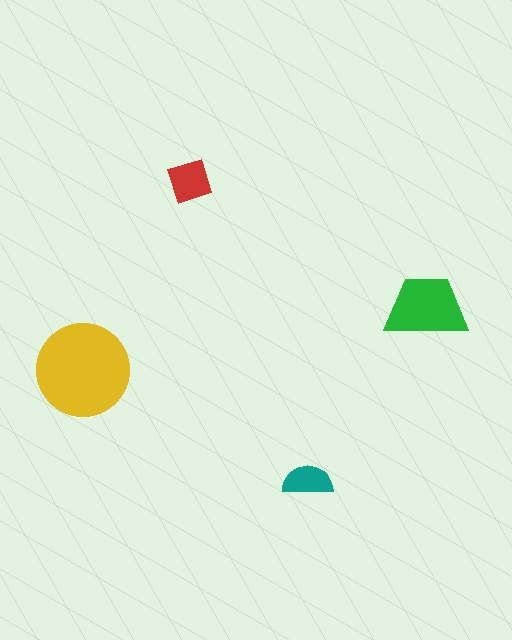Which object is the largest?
The yellow circle.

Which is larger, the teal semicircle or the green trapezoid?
The green trapezoid.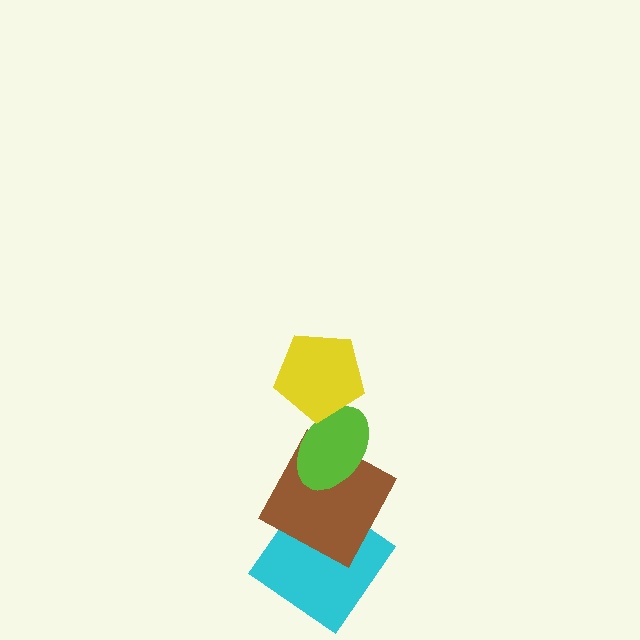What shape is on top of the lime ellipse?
The yellow pentagon is on top of the lime ellipse.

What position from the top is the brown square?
The brown square is 3rd from the top.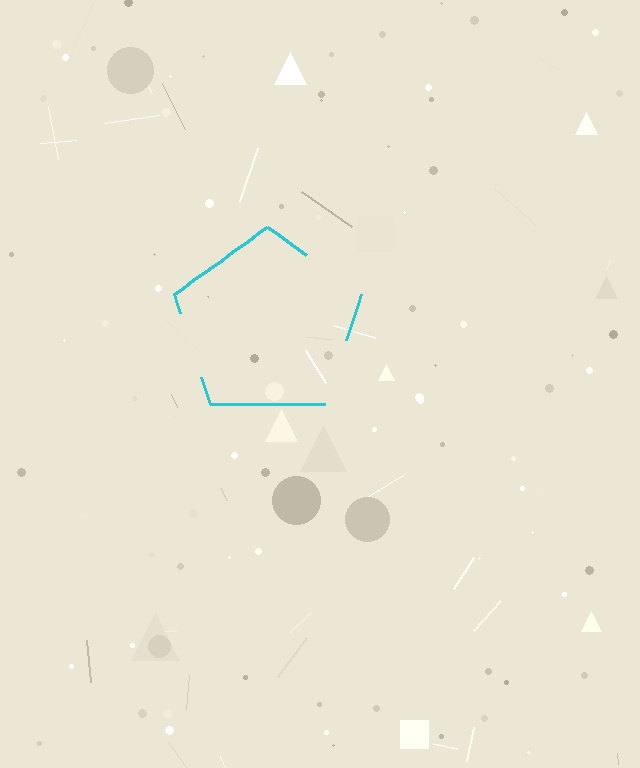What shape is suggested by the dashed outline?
The dashed outline suggests a pentagon.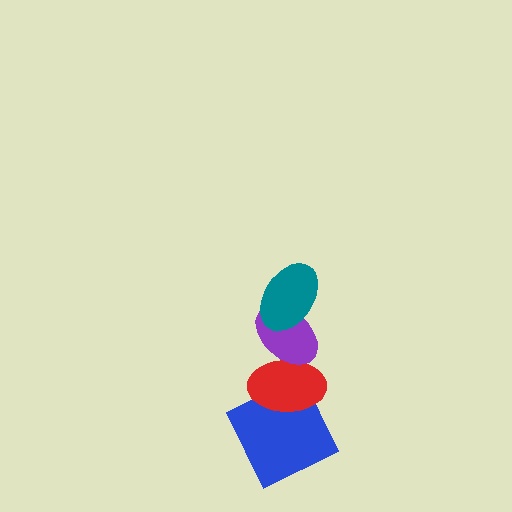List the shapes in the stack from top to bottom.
From top to bottom: the teal ellipse, the purple ellipse, the red ellipse, the blue square.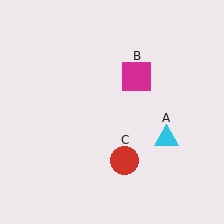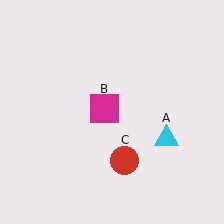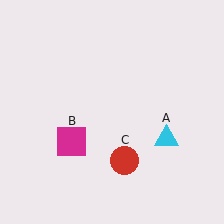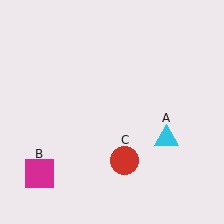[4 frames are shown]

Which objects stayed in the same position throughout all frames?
Cyan triangle (object A) and red circle (object C) remained stationary.